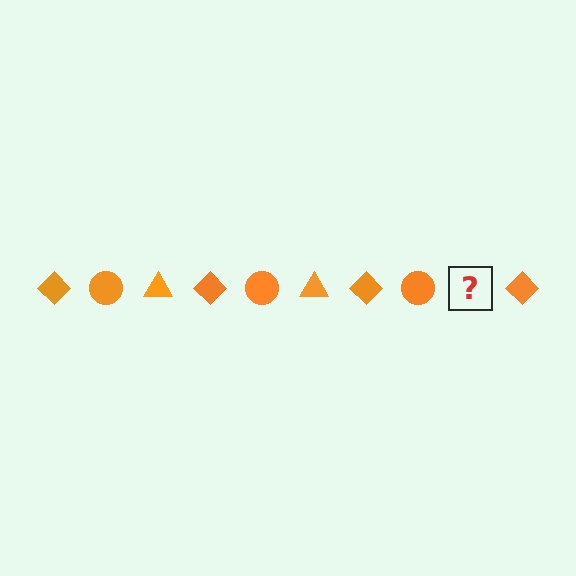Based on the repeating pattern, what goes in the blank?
The blank should be an orange triangle.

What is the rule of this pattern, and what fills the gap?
The rule is that the pattern cycles through diamond, circle, triangle shapes in orange. The gap should be filled with an orange triangle.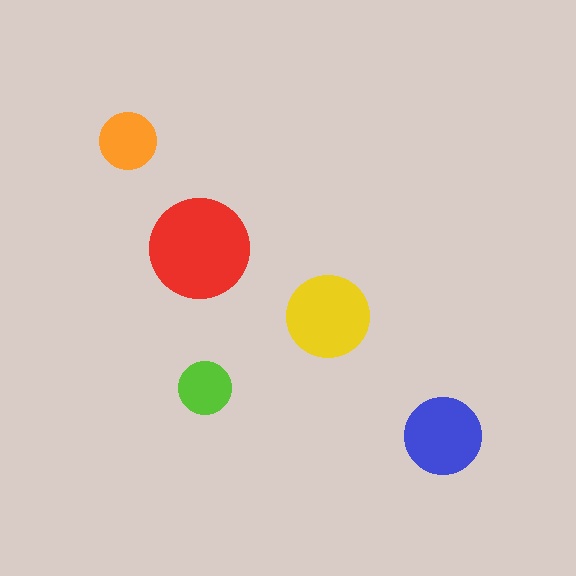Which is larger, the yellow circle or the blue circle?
The yellow one.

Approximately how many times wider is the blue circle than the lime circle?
About 1.5 times wider.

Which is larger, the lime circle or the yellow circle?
The yellow one.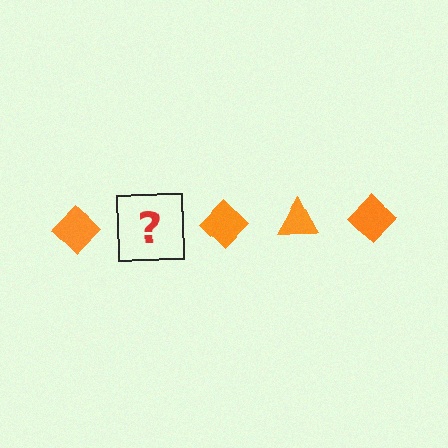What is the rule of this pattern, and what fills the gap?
The rule is that the pattern cycles through diamond, triangle shapes in orange. The gap should be filled with an orange triangle.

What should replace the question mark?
The question mark should be replaced with an orange triangle.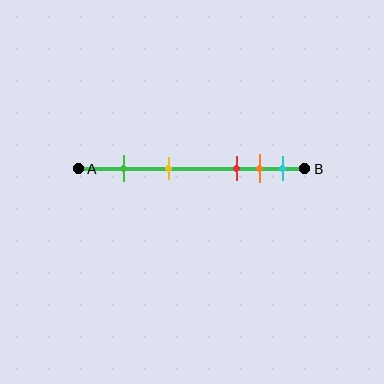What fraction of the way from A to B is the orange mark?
The orange mark is approximately 80% (0.8) of the way from A to B.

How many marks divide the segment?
There are 5 marks dividing the segment.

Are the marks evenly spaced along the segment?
No, the marks are not evenly spaced.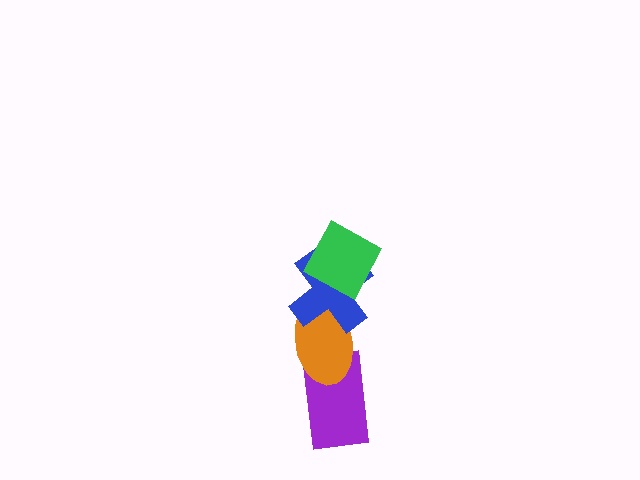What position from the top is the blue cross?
The blue cross is 2nd from the top.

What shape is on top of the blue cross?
The green diamond is on top of the blue cross.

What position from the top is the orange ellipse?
The orange ellipse is 3rd from the top.